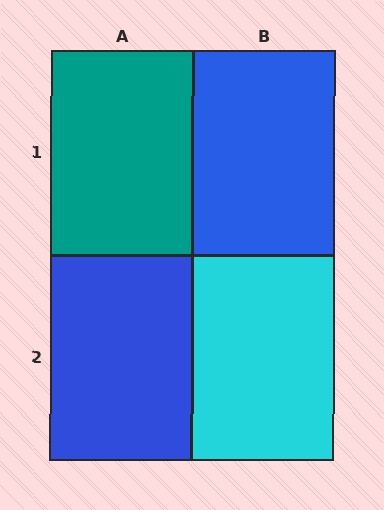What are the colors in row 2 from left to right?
Blue, cyan.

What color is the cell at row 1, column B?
Blue.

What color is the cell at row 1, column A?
Teal.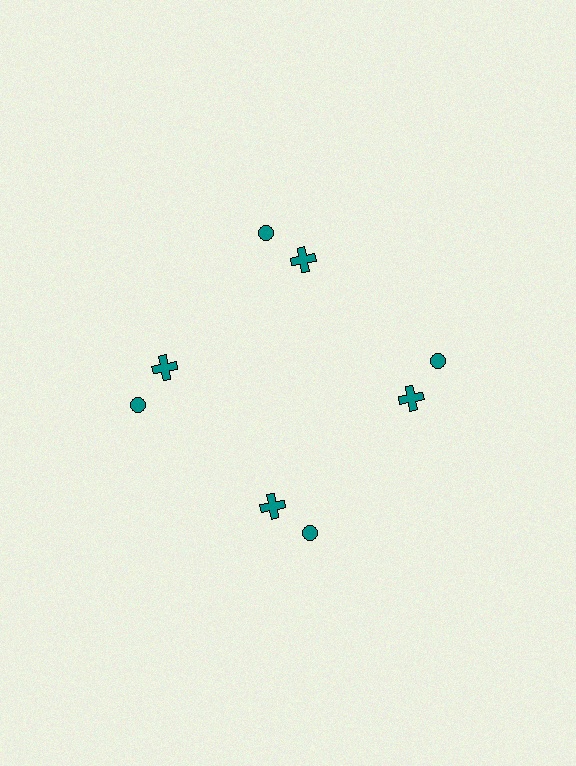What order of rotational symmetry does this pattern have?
This pattern has 4-fold rotational symmetry.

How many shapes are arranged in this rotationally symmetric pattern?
There are 8 shapes, arranged in 4 groups of 2.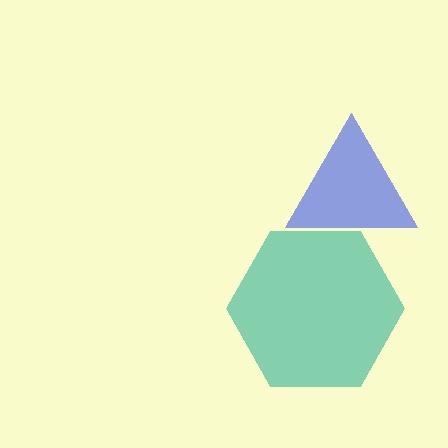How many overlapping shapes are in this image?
There are 2 overlapping shapes in the image.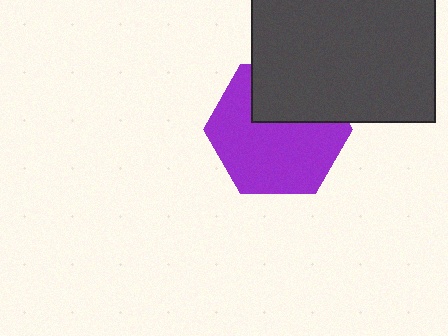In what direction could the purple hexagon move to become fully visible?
The purple hexagon could move down. That would shift it out from behind the dark gray square entirely.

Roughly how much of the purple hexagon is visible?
Most of it is visible (roughly 67%).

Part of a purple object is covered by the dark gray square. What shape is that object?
It is a hexagon.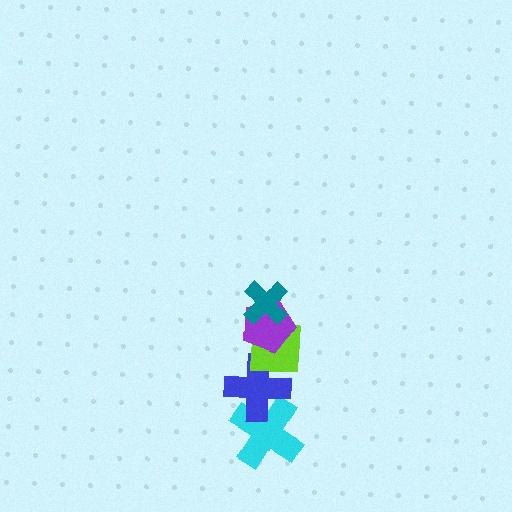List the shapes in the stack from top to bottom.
From top to bottom: the teal cross, the purple pentagon, the lime square, the blue cross, the cyan cross.